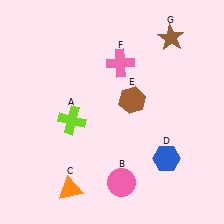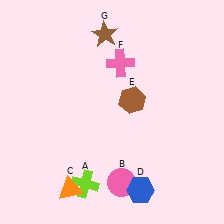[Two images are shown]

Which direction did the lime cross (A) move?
The lime cross (A) moved down.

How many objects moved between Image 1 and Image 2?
3 objects moved between the two images.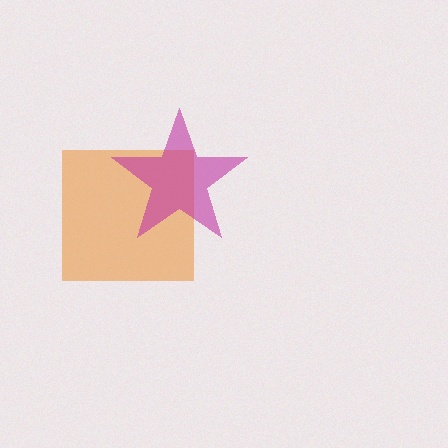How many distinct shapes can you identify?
There are 2 distinct shapes: an orange square, a magenta star.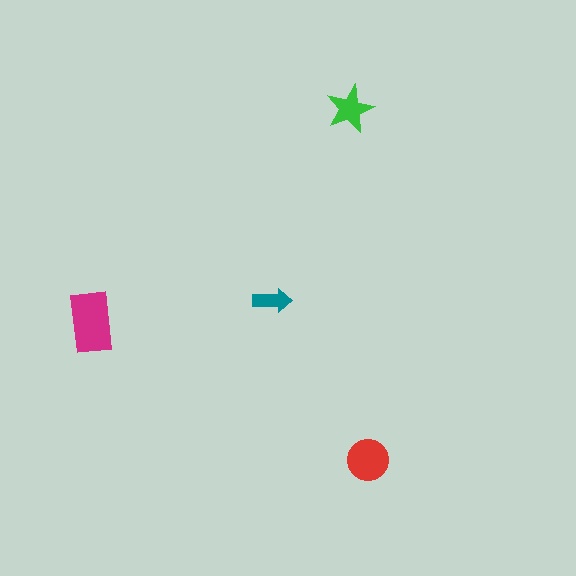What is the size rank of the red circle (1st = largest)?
2nd.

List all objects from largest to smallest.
The magenta rectangle, the red circle, the green star, the teal arrow.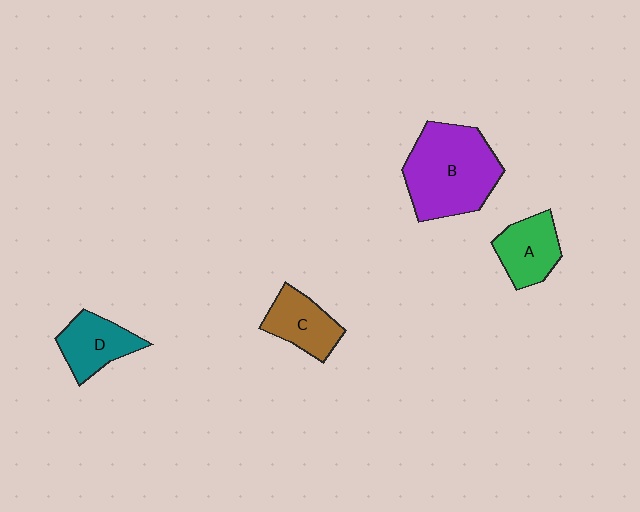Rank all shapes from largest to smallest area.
From largest to smallest: B (purple), D (teal), A (green), C (brown).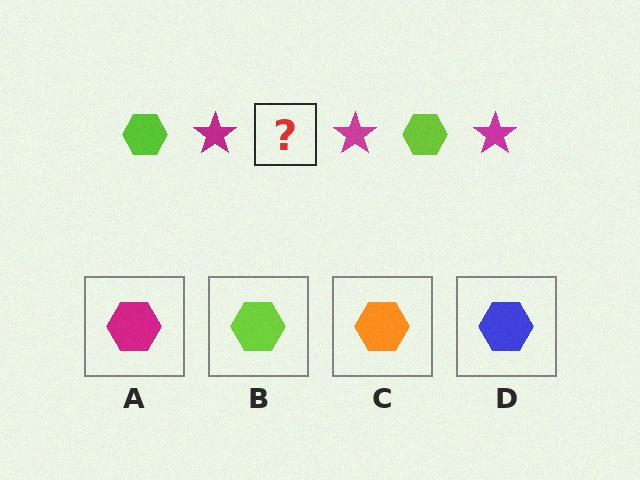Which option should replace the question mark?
Option B.